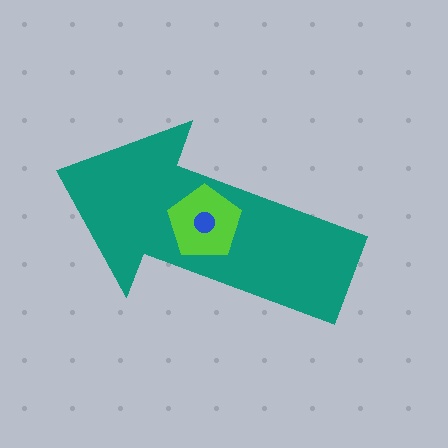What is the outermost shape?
The teal arrow.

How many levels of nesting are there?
3.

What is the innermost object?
The blue circle.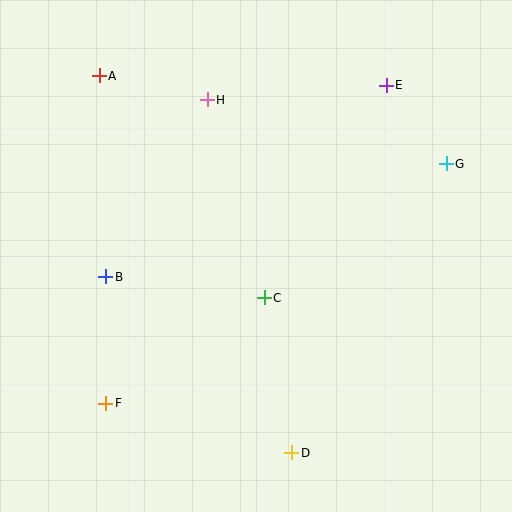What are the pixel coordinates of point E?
Point E is at (386, 85).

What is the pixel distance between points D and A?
The distance between D and A is 423 pixels.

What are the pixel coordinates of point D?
Point D is at (292, 453).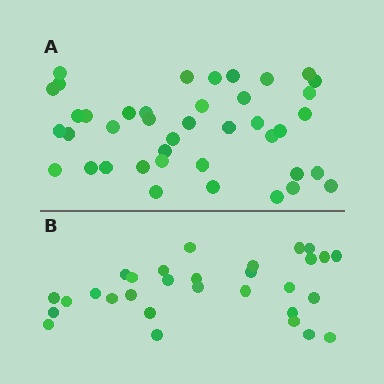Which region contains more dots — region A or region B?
Region A (the top region) has more dots.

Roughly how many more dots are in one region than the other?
Region A has roughly 12 or so more dots than region B.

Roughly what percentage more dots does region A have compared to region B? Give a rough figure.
About 35% more.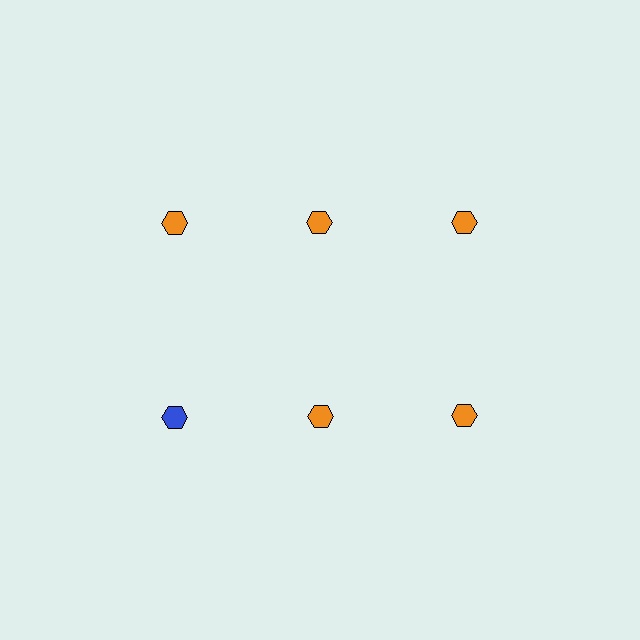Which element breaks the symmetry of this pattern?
The blue hexagon in the second row, leftmost column breaks the symmetry. All other shapes are orange hexagons.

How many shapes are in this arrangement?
There are 6 shapes arranged in a grid pattern.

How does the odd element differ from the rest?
It has a different color: blue instead of orange.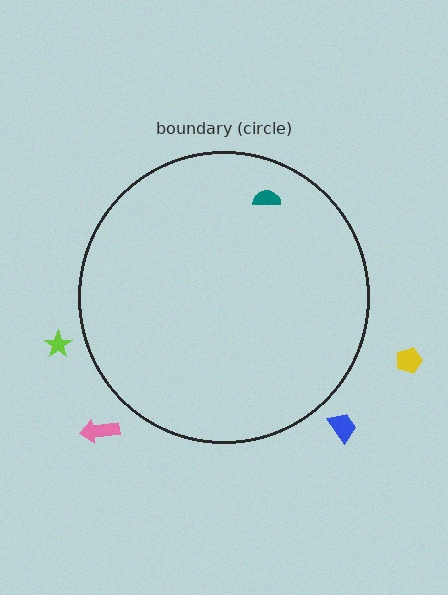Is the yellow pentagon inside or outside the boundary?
Outside.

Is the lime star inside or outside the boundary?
Outside.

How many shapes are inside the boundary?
1 inside, 4 outside.